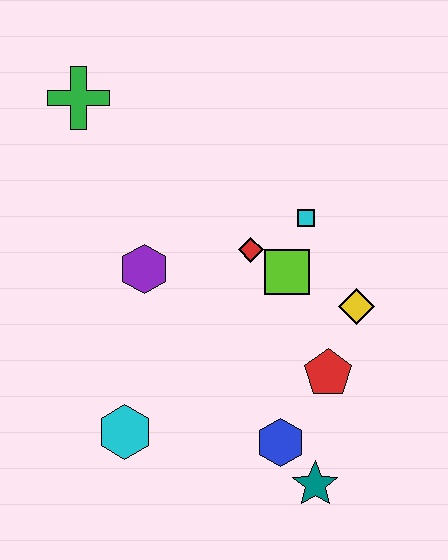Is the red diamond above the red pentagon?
Yes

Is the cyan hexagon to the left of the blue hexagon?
Yes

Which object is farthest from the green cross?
The teal star is farthest from the green cross.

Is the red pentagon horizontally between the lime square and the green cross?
No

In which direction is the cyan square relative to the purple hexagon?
The cyan square is to the right of the purple hexagon.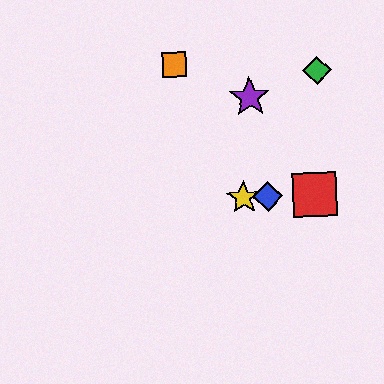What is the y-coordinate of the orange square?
The orange square is at y≈65.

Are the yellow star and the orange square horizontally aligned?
No, the yellow star is at y≈197 and the orange square is at y≈65.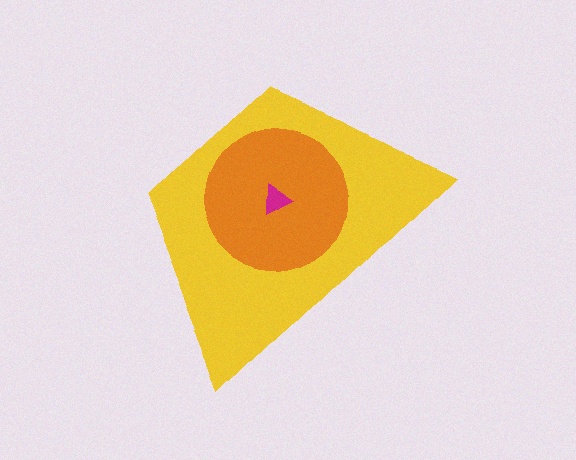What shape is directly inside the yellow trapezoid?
The orange circle.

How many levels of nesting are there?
3.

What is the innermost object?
The magenta triangle.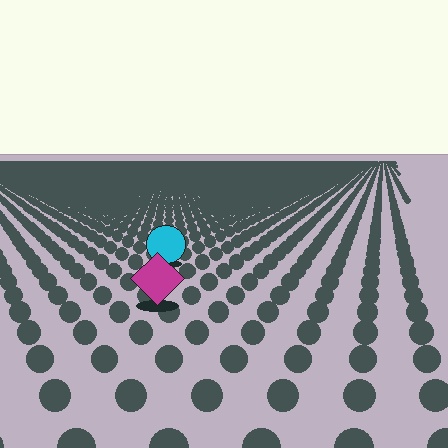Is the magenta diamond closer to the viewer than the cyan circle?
Yes. The magenta diamond is closer — you can tell from the texture gradient: the ground texture is coarser near it.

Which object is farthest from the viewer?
The cyan circle is farthest from the viewer. It appears smaller and the ground texture around it is denser.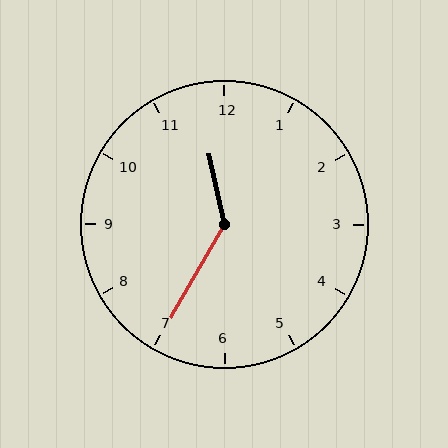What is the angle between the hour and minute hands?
Approximately 138 degrees.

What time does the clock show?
11:35.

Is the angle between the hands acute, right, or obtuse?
It is obtuse.